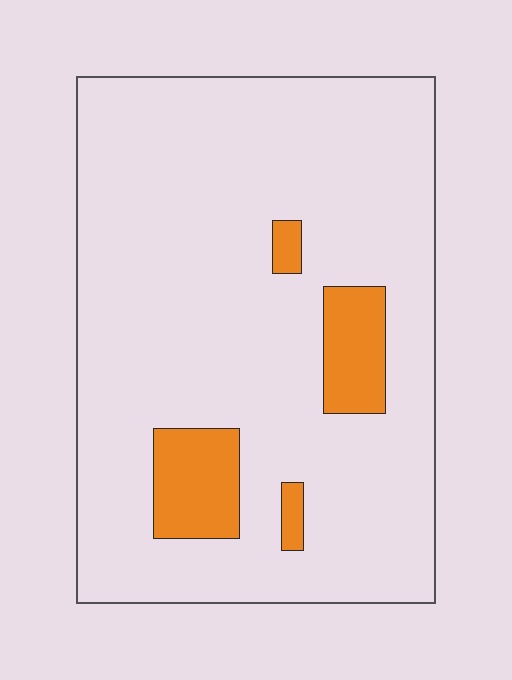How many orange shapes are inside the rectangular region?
4.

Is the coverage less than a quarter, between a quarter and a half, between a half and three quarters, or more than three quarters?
Less than a quarter.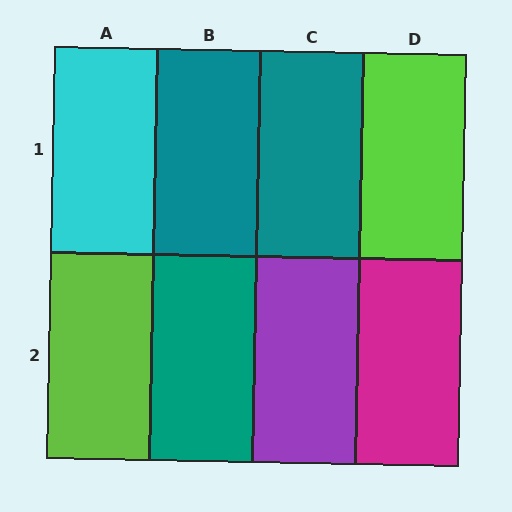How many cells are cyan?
1 cell is cyan.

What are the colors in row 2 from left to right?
Lime, teal, purple, magenta.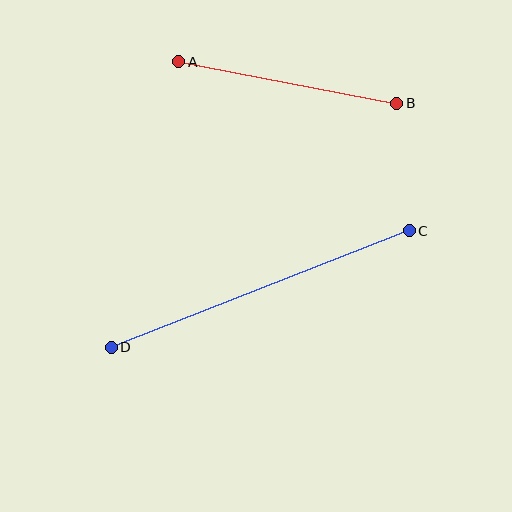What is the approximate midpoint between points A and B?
The midpoint is at approximately (288, 83) pixels.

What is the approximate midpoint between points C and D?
The midpoint is at approximately (260, 289) pixels.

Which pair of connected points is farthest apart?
Points C and D are farthest apart.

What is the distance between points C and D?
The distance is approximately 320 pixels.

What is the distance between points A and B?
The distance is approximately 222 pixels.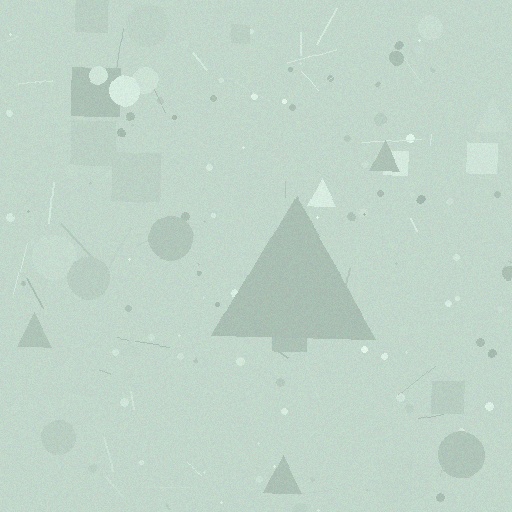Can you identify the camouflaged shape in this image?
The camouflaged shape is a triangle.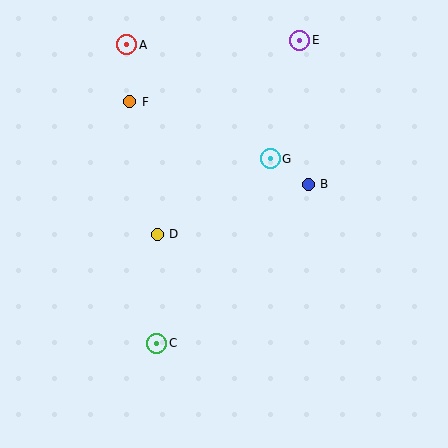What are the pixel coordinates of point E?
Point E is at (300, 40).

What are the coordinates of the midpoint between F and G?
The midpoint between F and G is at (200, 130).